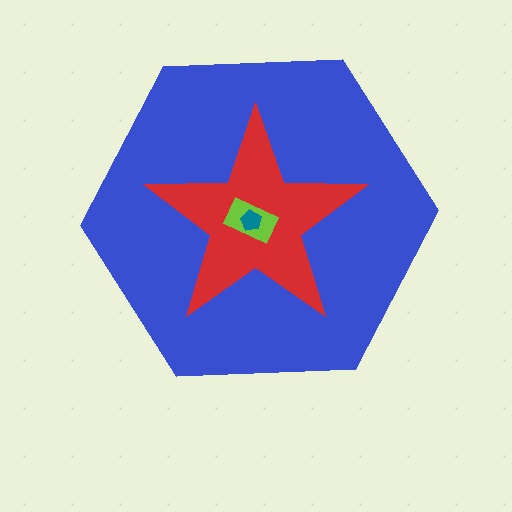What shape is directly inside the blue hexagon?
The red star.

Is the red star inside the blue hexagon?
Yes.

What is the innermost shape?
The teal pentagon.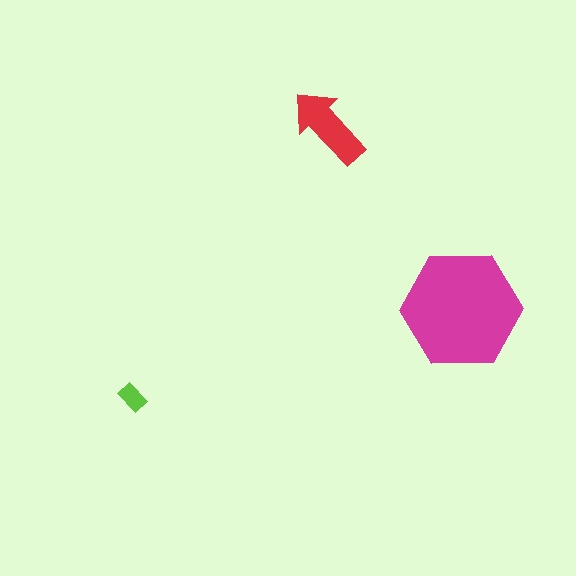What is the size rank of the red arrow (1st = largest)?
2nd.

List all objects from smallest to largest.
The lime rectangle, the red arrow, the magenta hexagon.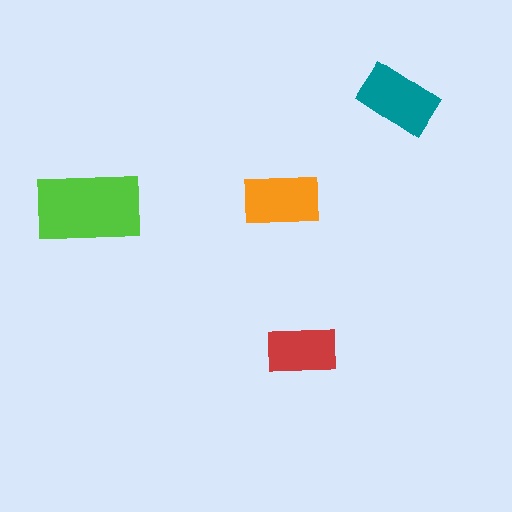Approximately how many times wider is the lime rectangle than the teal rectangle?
About 1.5 times wider.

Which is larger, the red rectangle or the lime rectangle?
The lime one.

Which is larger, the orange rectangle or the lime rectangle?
The lime one.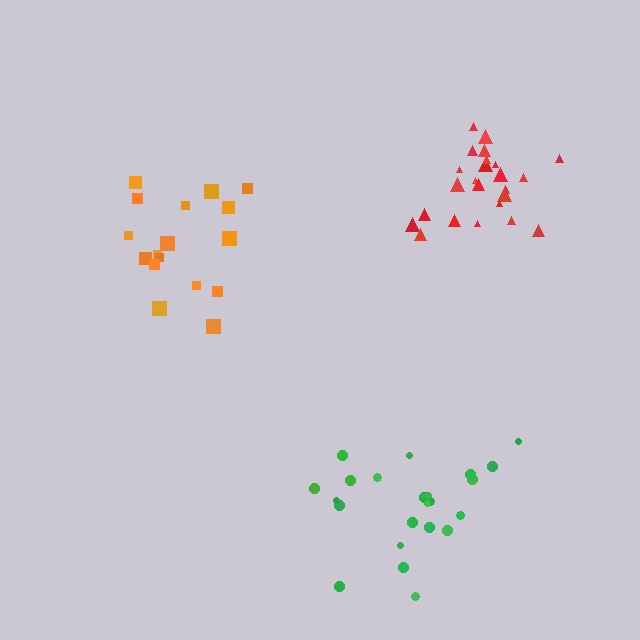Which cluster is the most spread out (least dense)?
Green.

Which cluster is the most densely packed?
Red.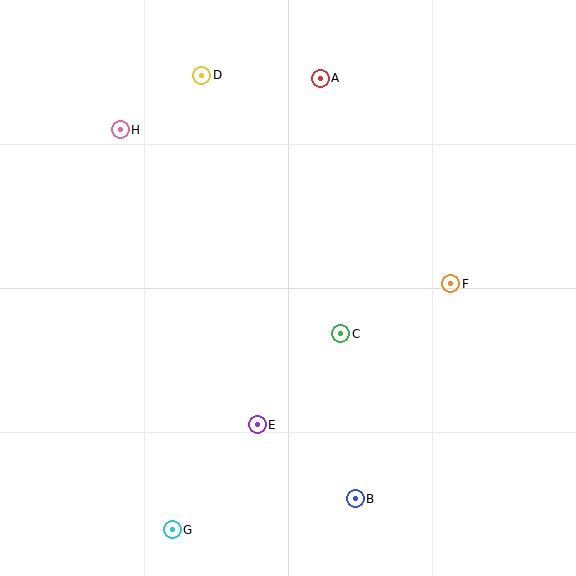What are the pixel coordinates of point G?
Point G is at (172, 530).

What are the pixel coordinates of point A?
Point A is at (320, 78).